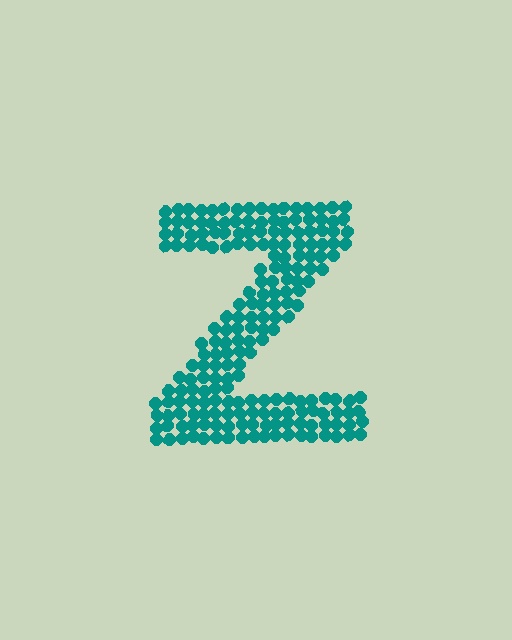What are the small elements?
The small elements are circles.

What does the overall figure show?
The overall figure shows the letter Z.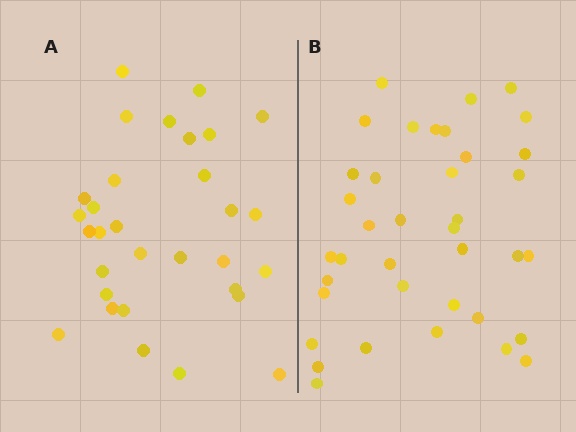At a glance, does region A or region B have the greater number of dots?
Region B (the right region) has more dots.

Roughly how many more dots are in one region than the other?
Region B has roughly 8 or so more dots than region A.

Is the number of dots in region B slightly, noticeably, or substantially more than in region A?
Region B has only slightly more — the two regions are fairly close. The ratio is roughly 1.2 to 1.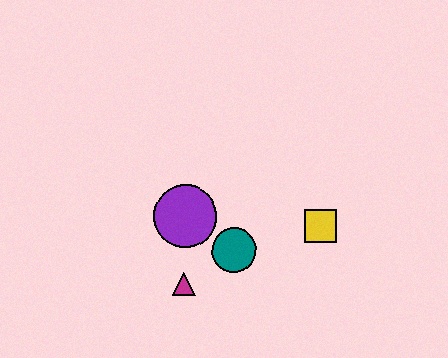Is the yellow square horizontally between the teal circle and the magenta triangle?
No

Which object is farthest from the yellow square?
The magenta triangle is farthest from the yellow square.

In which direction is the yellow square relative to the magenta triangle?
The yellow square is to the right of the magenta triangle.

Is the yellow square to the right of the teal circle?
Yes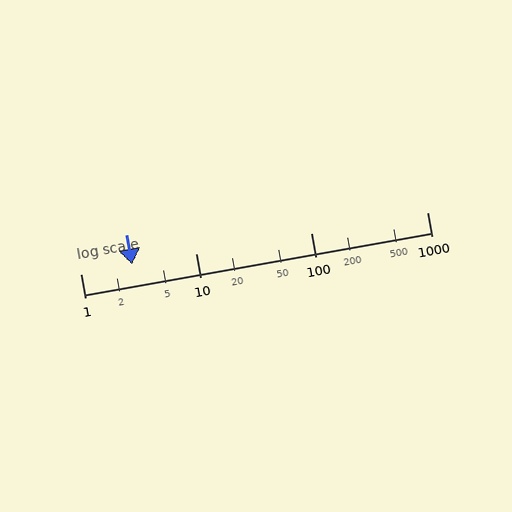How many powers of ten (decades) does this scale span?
The scale spans 3 decades, from 1 to 1000.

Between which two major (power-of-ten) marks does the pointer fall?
The pointer is between 1 and 10.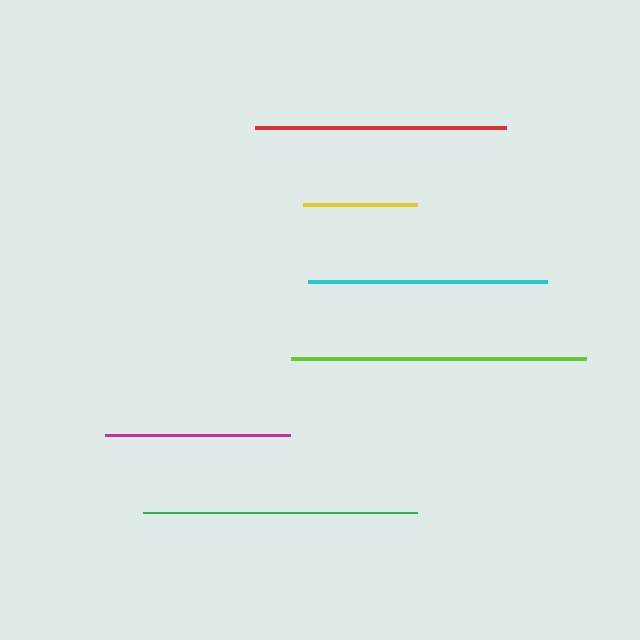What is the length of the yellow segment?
The yellow segment is approximately 115 pixels long.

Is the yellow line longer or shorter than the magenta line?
The magenta line is longer than the yellow line.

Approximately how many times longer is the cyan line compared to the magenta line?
The cyan line is approximately 1.3 times the length of the magenta line.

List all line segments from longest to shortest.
From longest to shortest: lime, green, red, cyan, magenta, yellow.